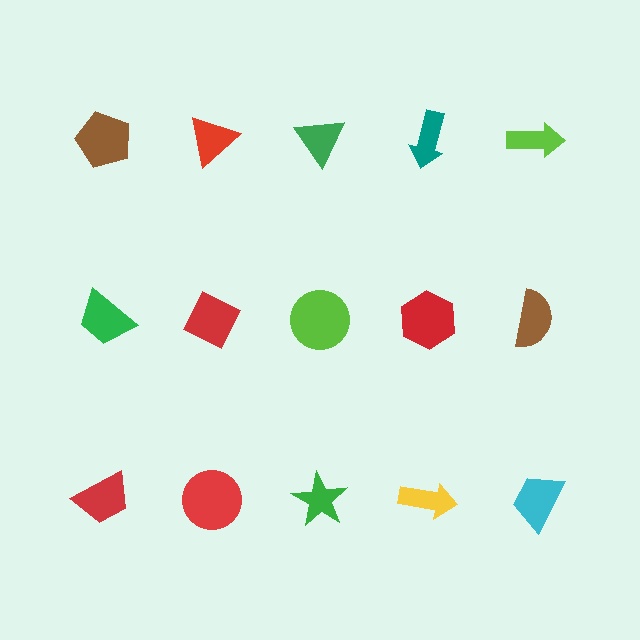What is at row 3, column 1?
A red trapezoid.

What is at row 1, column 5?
A lime arrow.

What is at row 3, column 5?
A cyan trapezoid.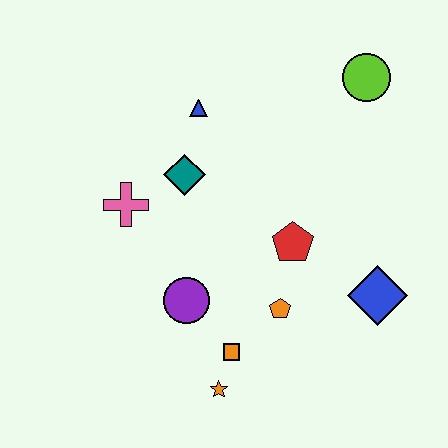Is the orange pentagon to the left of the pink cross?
No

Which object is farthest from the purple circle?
The lime circle is farthest from the purple circle.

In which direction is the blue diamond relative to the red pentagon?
The blue diamond is to the right of the red pentagon.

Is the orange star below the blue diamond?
Yes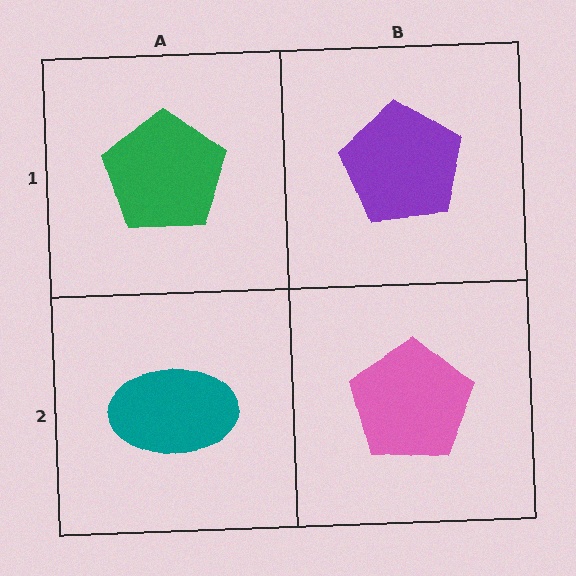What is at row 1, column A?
A green pentagon.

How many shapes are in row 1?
2 shapes.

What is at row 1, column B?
A purple pentagon.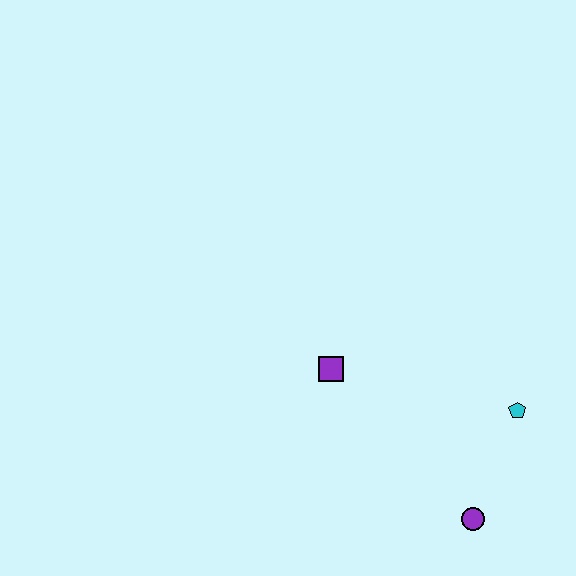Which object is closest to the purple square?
The cyan pentagon is closest to the purple square.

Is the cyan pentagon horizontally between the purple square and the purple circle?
No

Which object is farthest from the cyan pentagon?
The purple square is farthest from the cyan pentagon.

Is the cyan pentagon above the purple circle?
Yes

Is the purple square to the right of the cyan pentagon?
No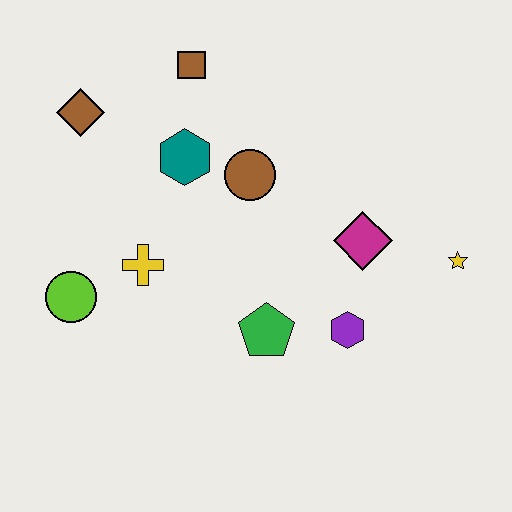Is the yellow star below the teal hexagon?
Yes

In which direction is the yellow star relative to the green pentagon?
The yellow star is to the right of the green pentagon.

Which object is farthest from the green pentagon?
The brown diamond is farthest from the green pentagon.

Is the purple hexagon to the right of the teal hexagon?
Yes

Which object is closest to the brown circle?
The teal hexagon is closest to the brown circle.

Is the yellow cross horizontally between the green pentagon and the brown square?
No